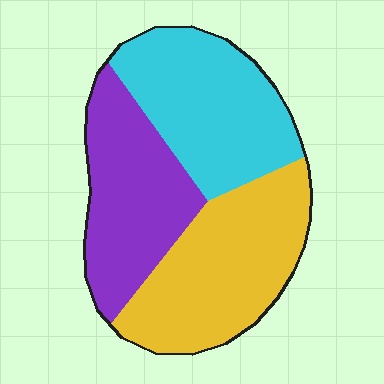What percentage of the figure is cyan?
Cyan takes up between a quarter and a half of the figure.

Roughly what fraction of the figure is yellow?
Yellow covers 36% of the figure.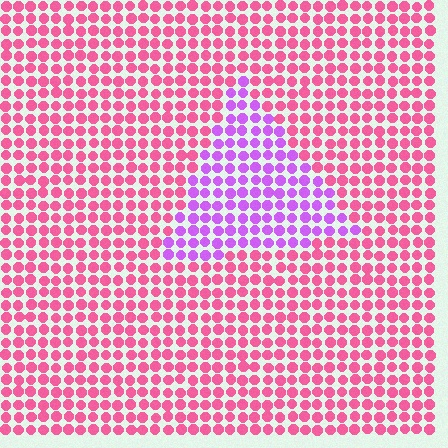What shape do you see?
I see a triangle.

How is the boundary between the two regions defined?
The boundary is defined purely by a slight shift in hue (about 49 degrees). Spacing, size, and orientation are identical on both sides.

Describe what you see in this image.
The image is filled with small pink elements in a uniform arrangement. A triangle-shaped region is visible where the elements are tinted to a slightly different hue, forming a subtle color boundary.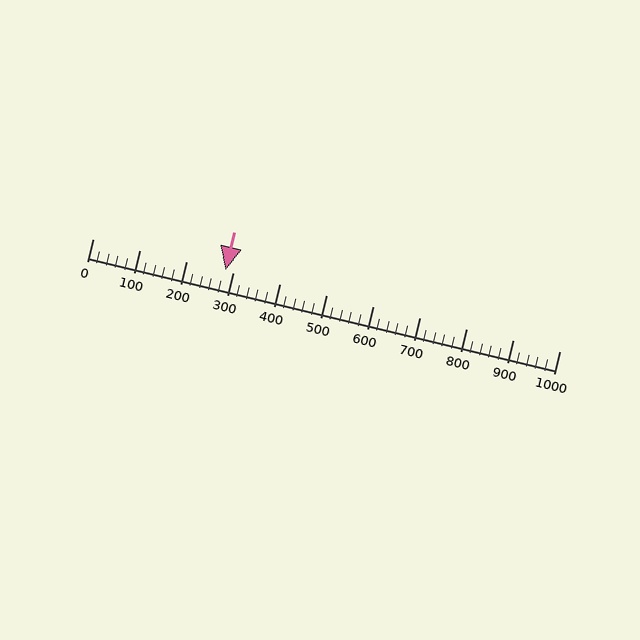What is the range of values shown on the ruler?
The ruler shows values from 0 to 1000.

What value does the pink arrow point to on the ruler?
The pink arrow points to approximately 285.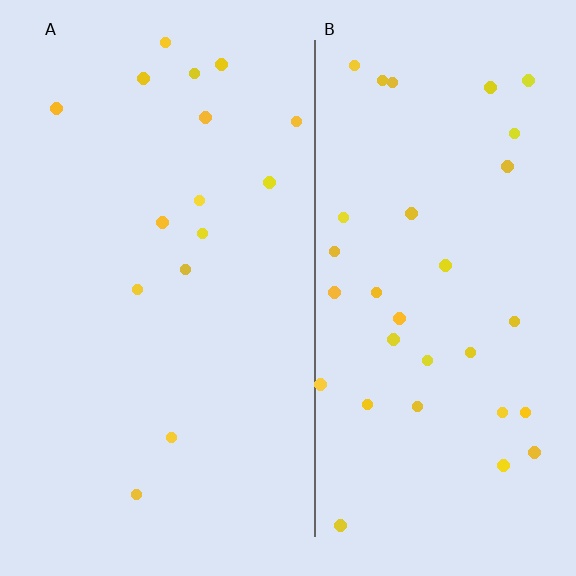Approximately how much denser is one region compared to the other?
Approximately 2.1× — region B over region A.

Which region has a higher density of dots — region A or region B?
B (the right).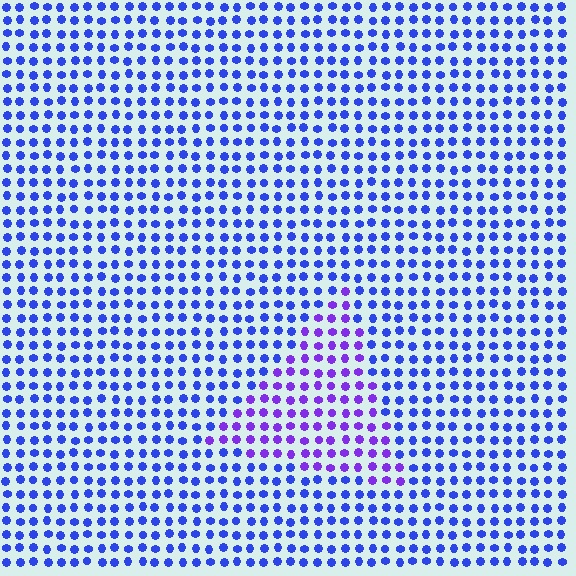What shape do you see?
I see a triangle.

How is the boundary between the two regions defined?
The boundary is defined purely by a slight shift in hue (about 35 degrees). Spacing, size, and orientation are identical on both sides.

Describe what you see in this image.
The image is filled with small blue elements in a uniform arrangement. A triangle-shaped region is visible where the elements are tinted to a slightly different hue, forming a subtle color boundary.